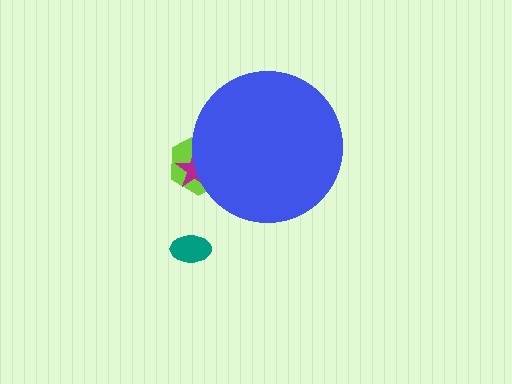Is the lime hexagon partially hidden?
Yes, the lime hexagon is partially hidden behind the blue circle.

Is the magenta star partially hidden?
Yes, the magenta star is partially hidden behind the blue circle.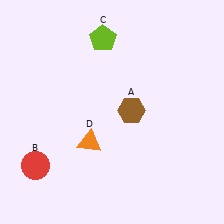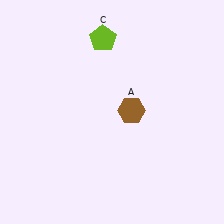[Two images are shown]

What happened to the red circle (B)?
The red circle (B) was removed in Image 2. It was in the bottom-left area of Image 1.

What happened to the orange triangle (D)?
The orange triangle (D) was removed in Image 2. It was in the bottom-left area of Image 1.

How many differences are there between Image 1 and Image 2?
There are 2 differences between the two images.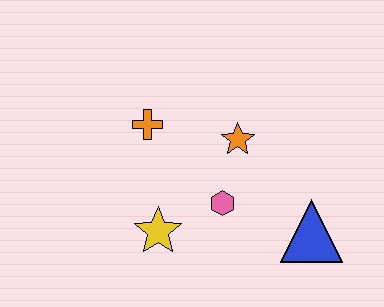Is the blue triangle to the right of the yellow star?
Yes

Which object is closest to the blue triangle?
The pink hexagon is closest to the blue triangle.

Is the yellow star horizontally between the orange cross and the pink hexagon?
Yes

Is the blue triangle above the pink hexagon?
No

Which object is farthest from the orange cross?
The blue triangle is farthest from the orange cross.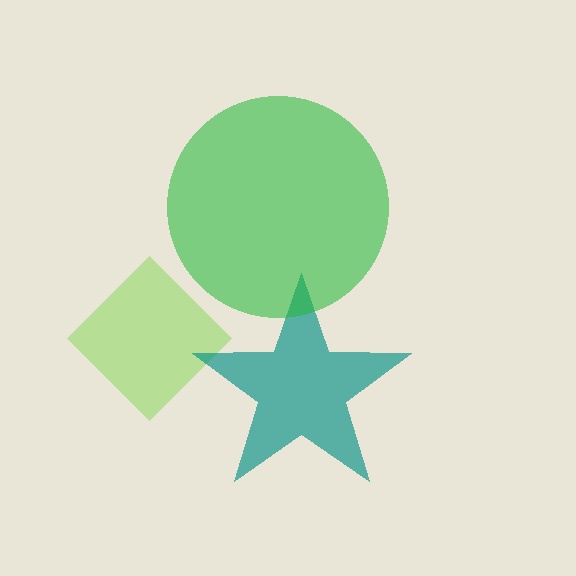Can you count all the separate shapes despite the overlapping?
Yes, there are 3 separate shapes.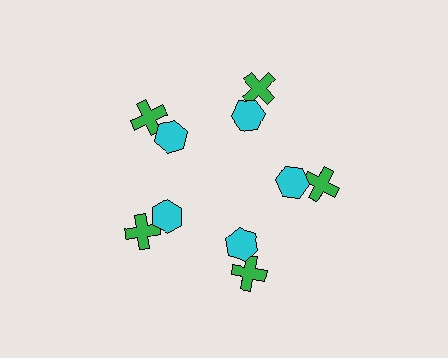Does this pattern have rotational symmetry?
Yes, this pattern has 5-fold rotational symmetry. It looks the same after rotating 72 degrees around the center.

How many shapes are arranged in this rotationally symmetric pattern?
There are 10 shapes, arranged in 5 groups of 2.